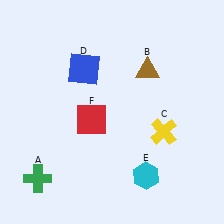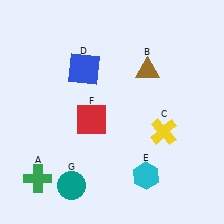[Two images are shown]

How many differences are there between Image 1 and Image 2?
There is 1 difference between the two images.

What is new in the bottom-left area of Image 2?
A teal circle (G) was added in the bottom-left area of Image 2.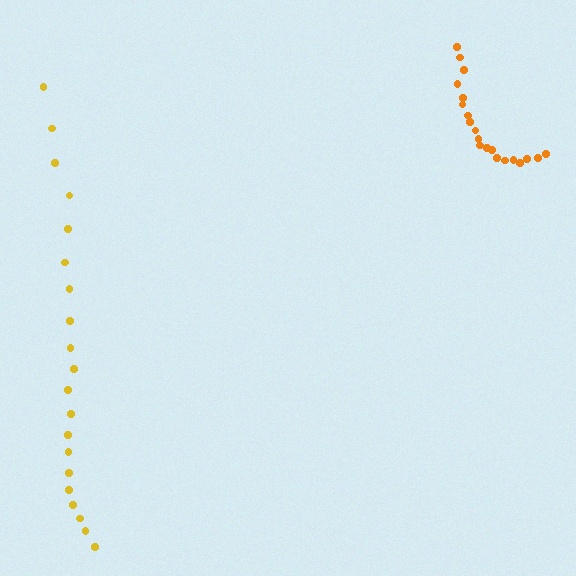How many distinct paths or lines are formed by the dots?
There are 2 distinct paths.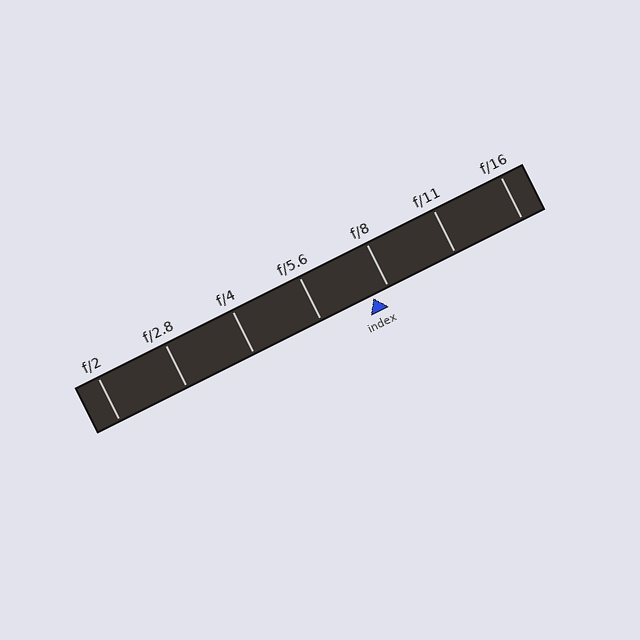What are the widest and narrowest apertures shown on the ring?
The widest aperture shown is f/2 and the narrowest is f/16.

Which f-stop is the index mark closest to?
The index mark is closest to f/8.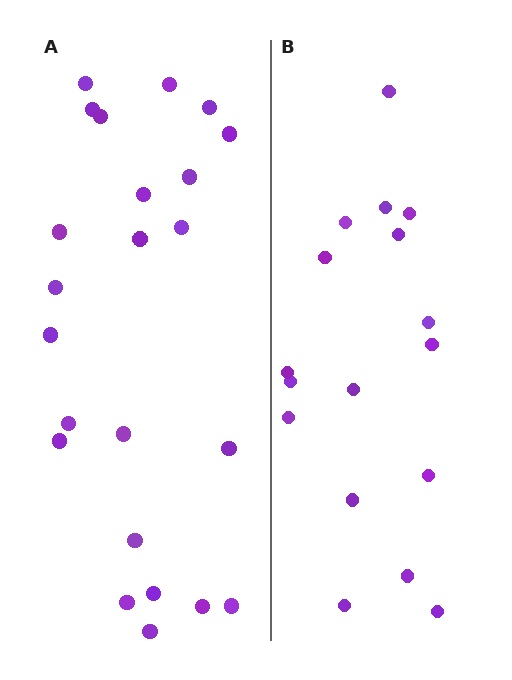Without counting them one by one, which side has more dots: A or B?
Region A (the left region) has more dots.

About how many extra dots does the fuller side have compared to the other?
Region A has about 6 more dots than region B.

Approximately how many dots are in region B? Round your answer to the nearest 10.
About 20 dots. (The exact count is 17, which rounds to 20.)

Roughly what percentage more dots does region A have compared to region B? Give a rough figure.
About 35% more.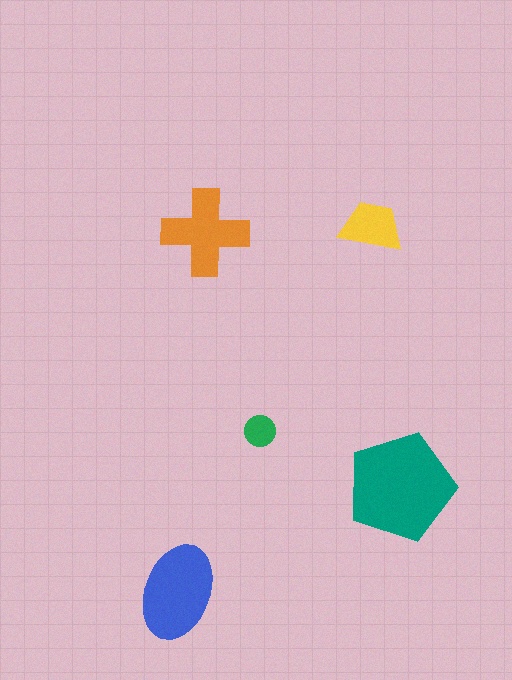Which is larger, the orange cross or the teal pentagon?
The teal pentagon.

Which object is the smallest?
The green circle.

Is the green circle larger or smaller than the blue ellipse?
Smaller.